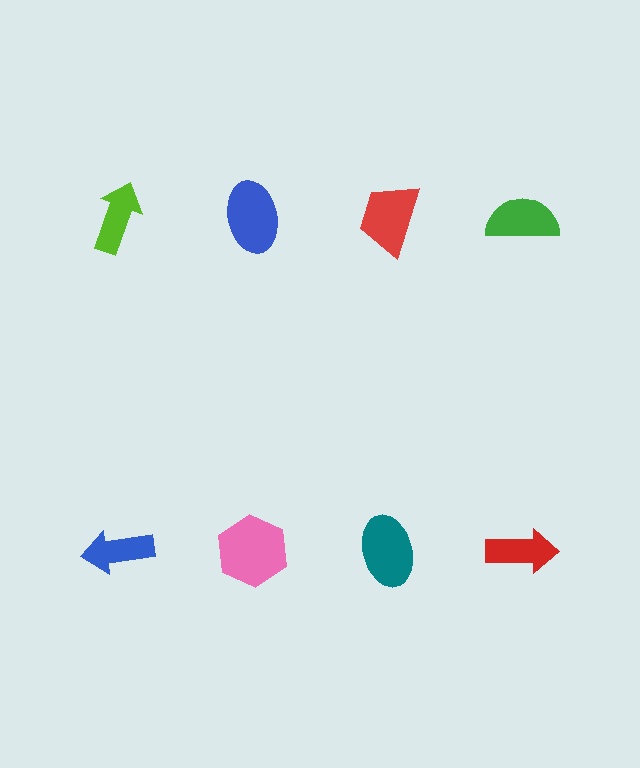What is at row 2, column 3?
A teal ellipse.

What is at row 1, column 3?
A red trapezoid.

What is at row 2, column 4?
A red arrow.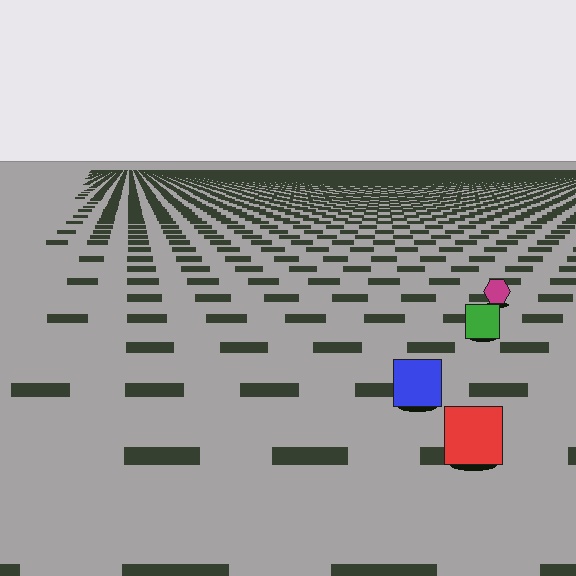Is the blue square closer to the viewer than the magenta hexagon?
Yes. The blue square is closer — you can tell from the texture gradient: the ground texture is coarser near it.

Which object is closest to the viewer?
The red square is closest. The texture marks near it are larger and more spread out.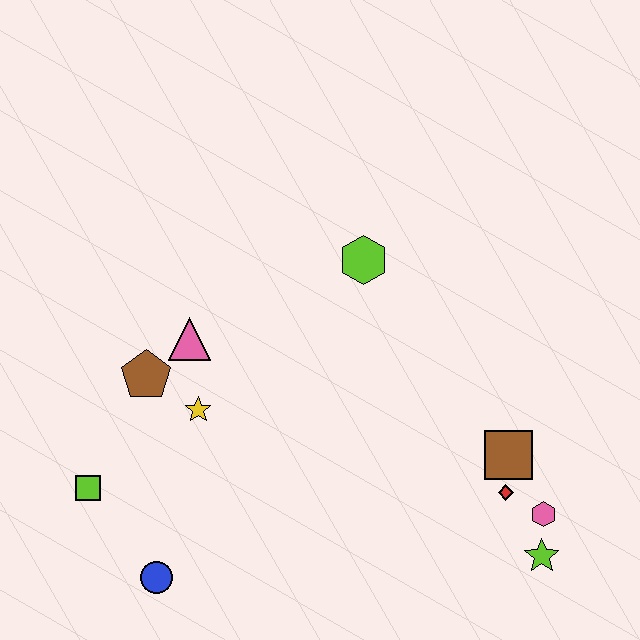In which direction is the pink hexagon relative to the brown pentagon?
The pink hexagon is to the right of the brown pentagon.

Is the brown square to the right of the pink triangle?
Yes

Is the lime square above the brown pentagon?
No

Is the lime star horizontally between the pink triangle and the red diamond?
No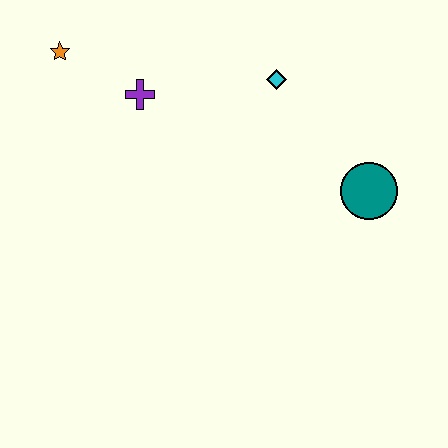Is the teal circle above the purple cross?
No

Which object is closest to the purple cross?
The orange star is closest to the purple cross.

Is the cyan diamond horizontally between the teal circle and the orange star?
Yes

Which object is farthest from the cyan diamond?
The orange star is farthest from the cyan diamond.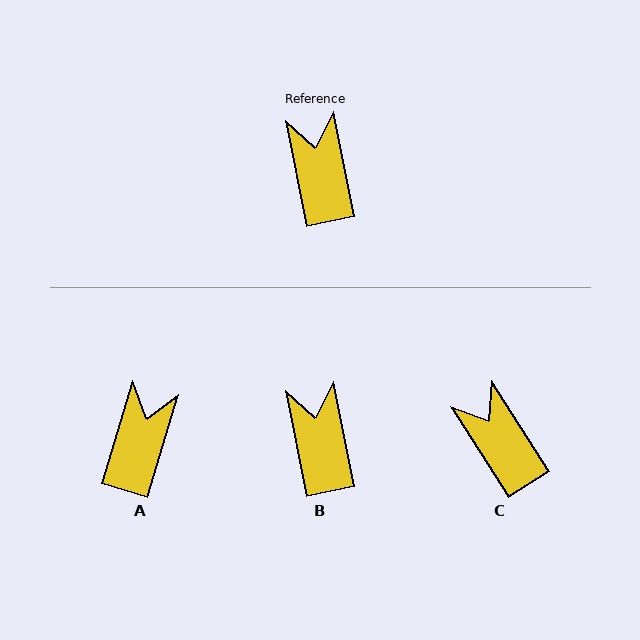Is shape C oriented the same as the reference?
No, it is off by about 21 degrees.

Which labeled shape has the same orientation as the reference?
B.